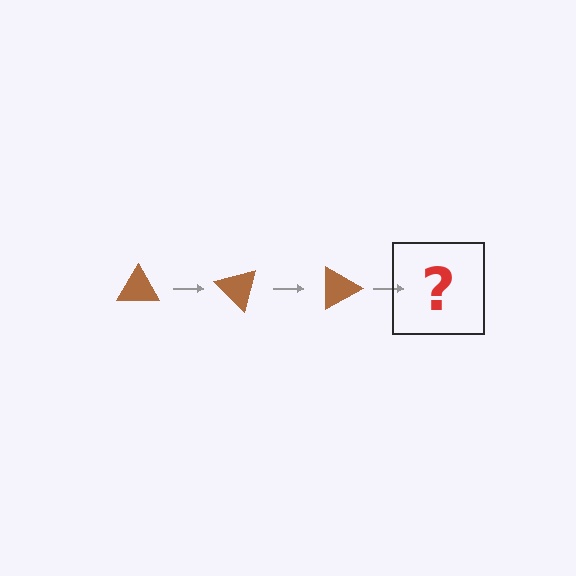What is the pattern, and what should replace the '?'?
The pattern is that the triangle rotates 45 degrees each step. The '?' should be a brown triangle rotated 135 degrees.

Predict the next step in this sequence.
The next step is a brown triangle rotated 135 degrees.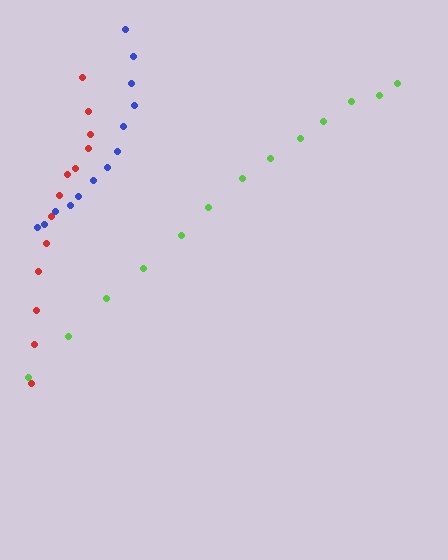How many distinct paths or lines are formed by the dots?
There are 3 distinct paths.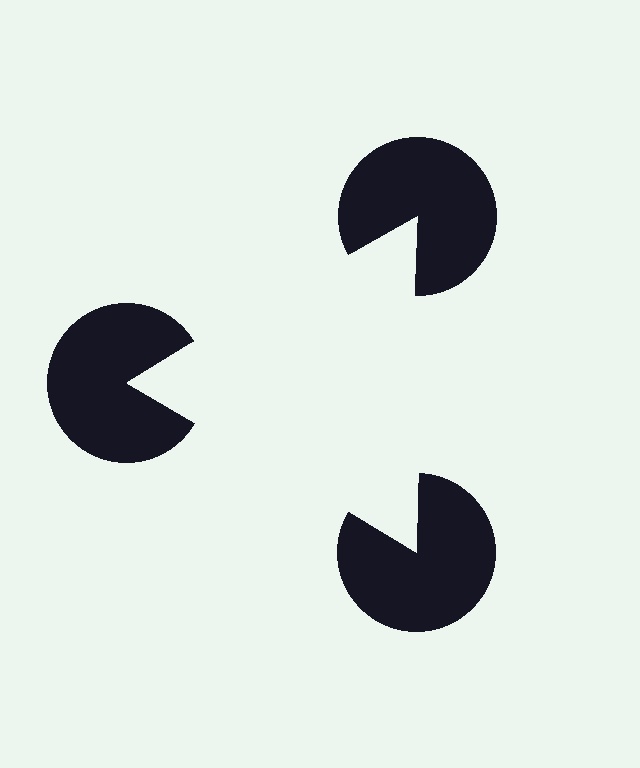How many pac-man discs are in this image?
There are 3 — one at each vertex of the illusory triangle.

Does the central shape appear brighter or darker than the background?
It typically appears slightly brighter than the background, even though no actual brightness change is drawn.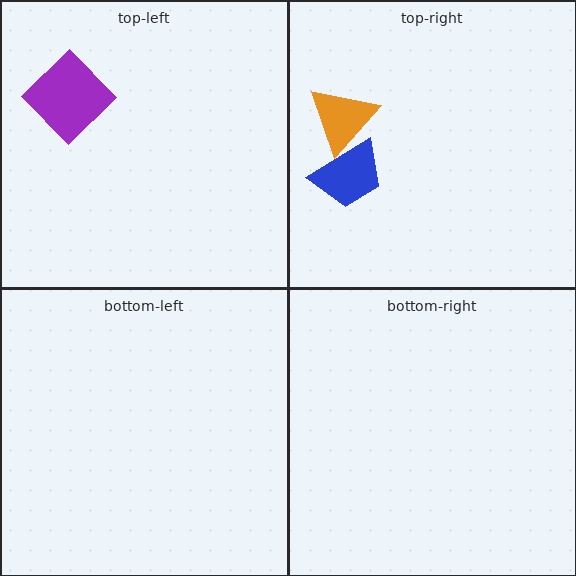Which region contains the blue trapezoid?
The top-right region.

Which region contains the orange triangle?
The top-right region.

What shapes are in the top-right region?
The blue trapezoid, the orange triangle.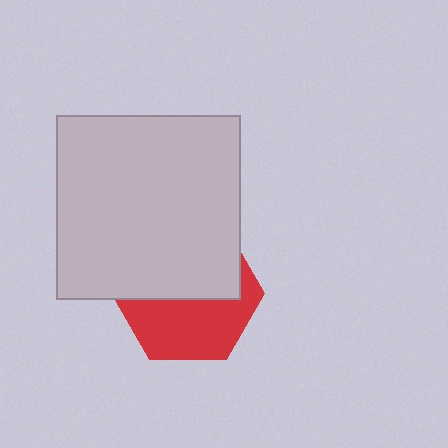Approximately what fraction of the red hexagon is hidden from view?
Roughly 52% of the red hexagon is hidden behind the light gray square.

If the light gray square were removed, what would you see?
You would see the complete red hexagon.